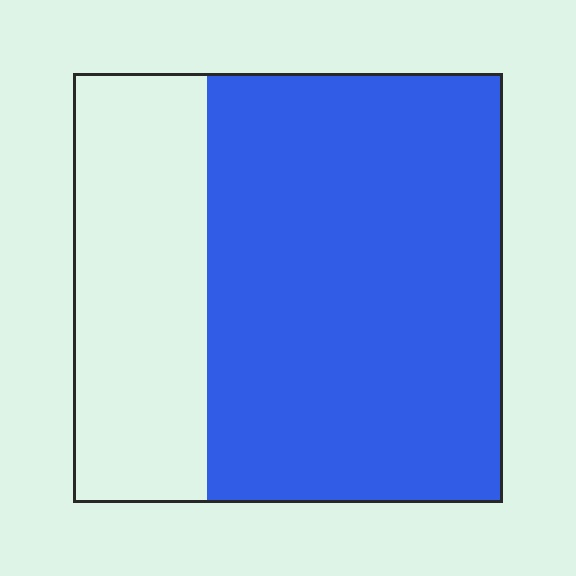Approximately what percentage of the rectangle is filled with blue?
Approximately 70%.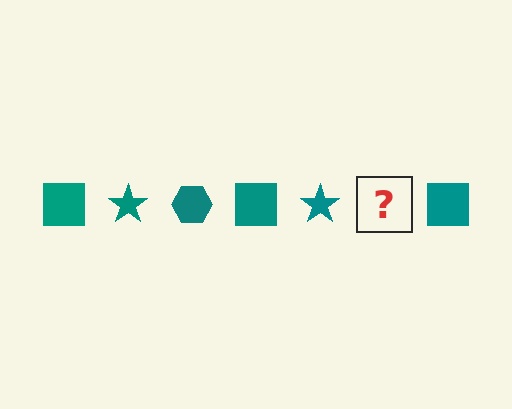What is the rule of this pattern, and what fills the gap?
The rule is that the pattern cycles through square, star, hexagon shapes in teal. The gap should be filled with a teal hexagon.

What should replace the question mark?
The question mark should be replaced with a teal hexagon.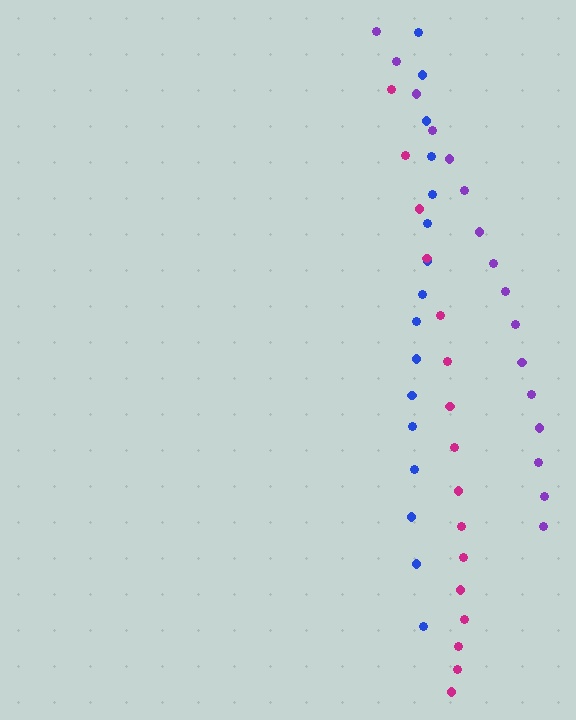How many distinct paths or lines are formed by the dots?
There are 3 distinct paths.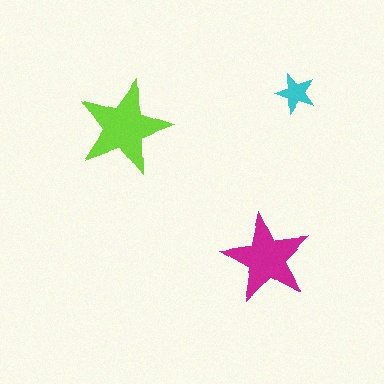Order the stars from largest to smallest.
the lime one, the magenta one, the cyan one.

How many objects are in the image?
There are 3 objects in the image.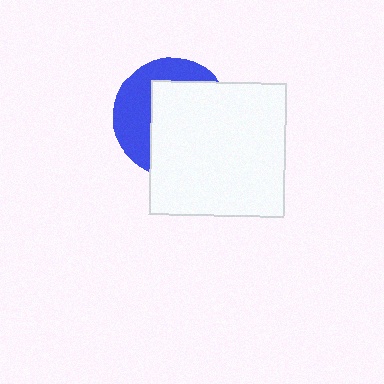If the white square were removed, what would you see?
You would see the complete blue circle.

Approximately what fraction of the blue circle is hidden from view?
Roughly 61% of the blue circle is hidden behind the white square.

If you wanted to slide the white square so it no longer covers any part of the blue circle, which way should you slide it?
Slide it toward the lower-right — that is the most direct way to separate the two shapes.